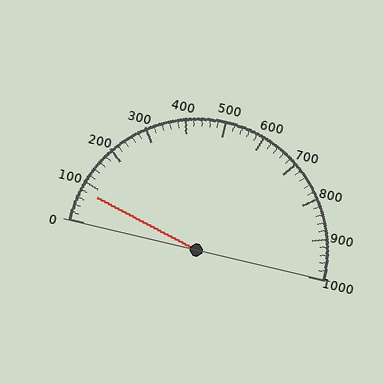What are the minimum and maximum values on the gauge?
The gauge ranges from 0 to 1000.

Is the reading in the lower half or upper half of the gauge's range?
The reading is in the lower half of the range (0 to 1000).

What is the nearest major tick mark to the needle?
The nearest major tick mark is 100.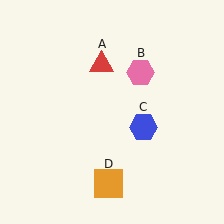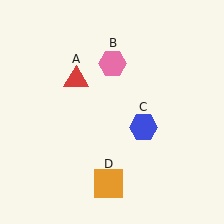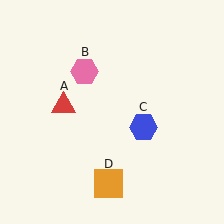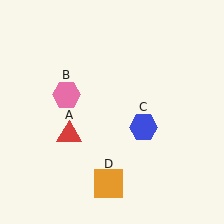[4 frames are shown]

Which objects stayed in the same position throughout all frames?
Blue hexagon (object C) and orange square (object D) remained stationary.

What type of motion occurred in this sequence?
The red triangle (object A), pink hexagon (object B) rotated counterclockwise around the center of the scene.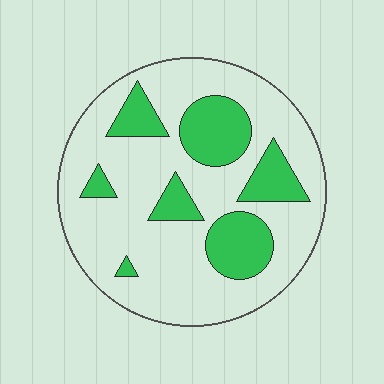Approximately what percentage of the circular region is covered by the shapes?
Approximately 25%.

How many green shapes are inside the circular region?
7.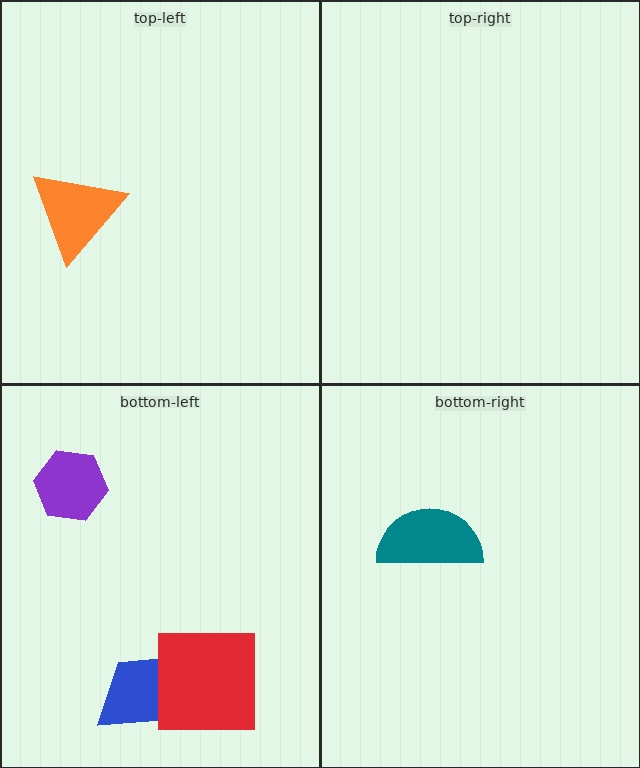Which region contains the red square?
The bottom-left region.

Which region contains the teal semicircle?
The bottom-right region.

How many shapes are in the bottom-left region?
3.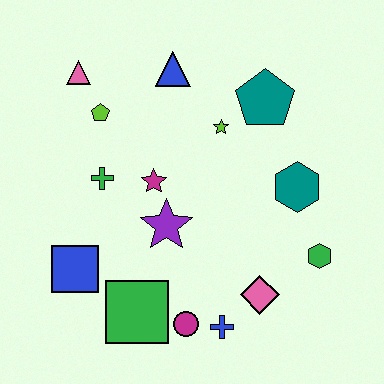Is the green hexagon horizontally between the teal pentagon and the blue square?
No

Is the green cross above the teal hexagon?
Yes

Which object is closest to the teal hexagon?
The green hexagon is closest to the teal hexagon.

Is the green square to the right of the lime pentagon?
Yes